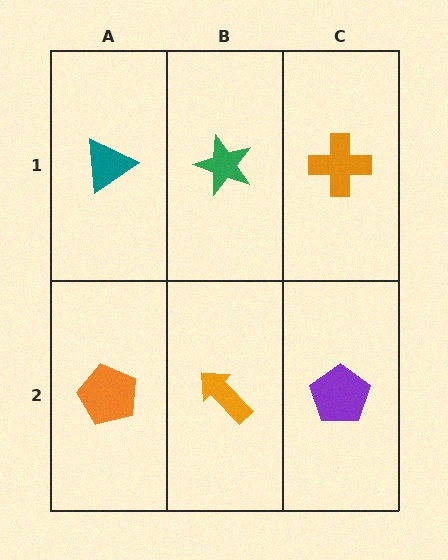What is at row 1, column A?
A teal triangle.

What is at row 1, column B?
A green star.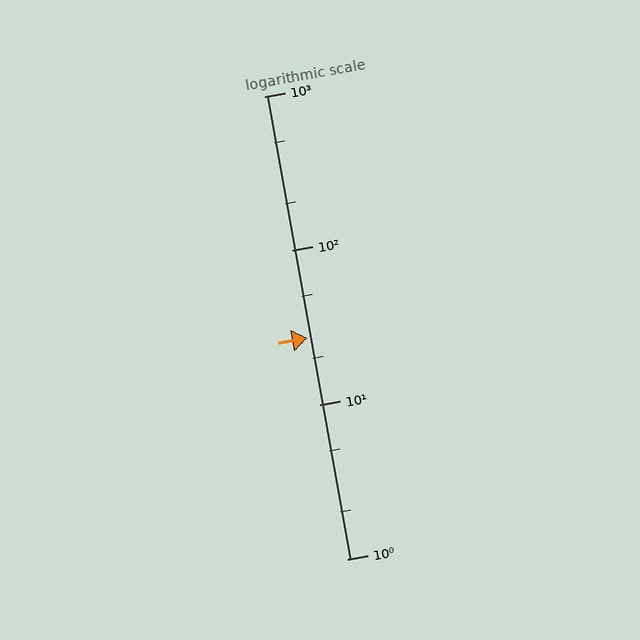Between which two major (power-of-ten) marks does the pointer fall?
The pointer is between 10 and 100.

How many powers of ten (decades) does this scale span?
The scale spans 3 decades, from 1 to 1000.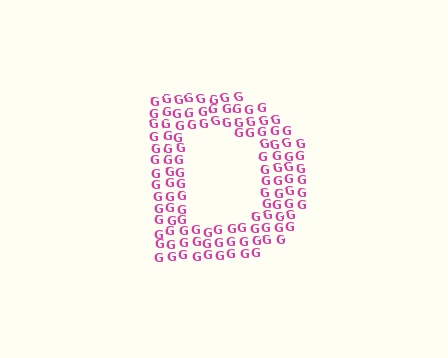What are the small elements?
The small elements are letter G's.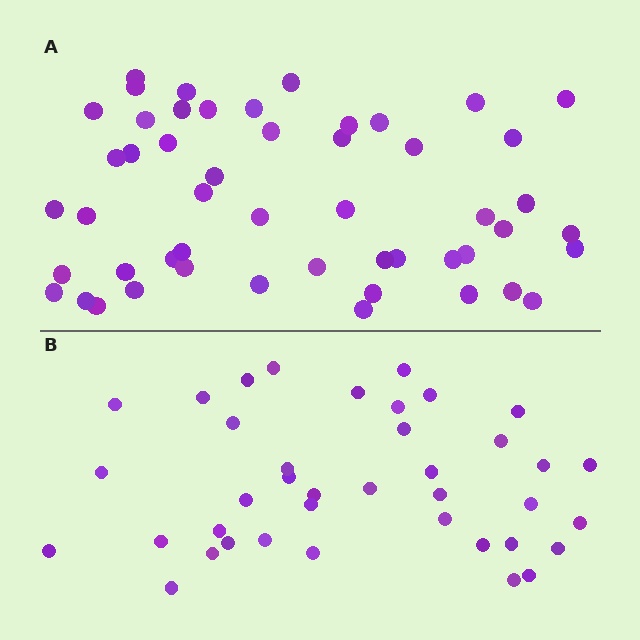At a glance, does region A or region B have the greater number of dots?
Region A (the top region) has more dots.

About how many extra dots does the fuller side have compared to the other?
Region A has roughly 12 or so more dots than region B.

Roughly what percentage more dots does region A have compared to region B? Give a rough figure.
About 30% more.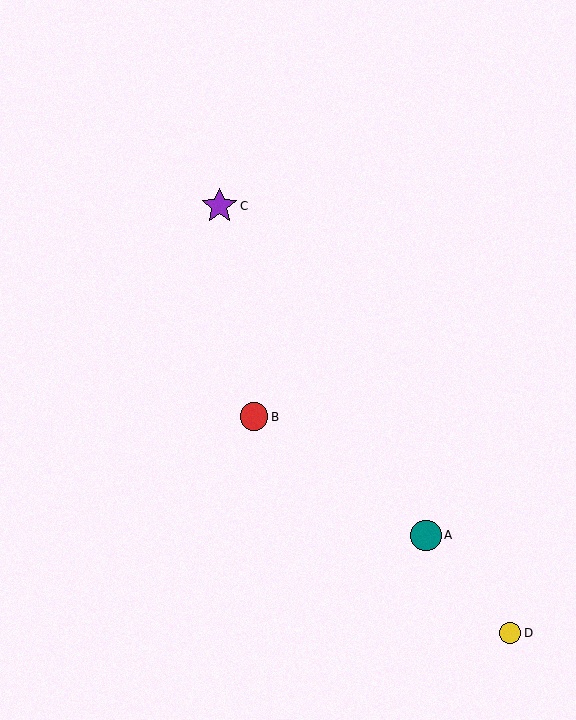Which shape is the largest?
The purple star (labeled C) is the largest.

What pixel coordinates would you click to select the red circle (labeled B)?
Click at (254, 417) to select the red circle B.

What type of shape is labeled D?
Shape D is a yellow circle.